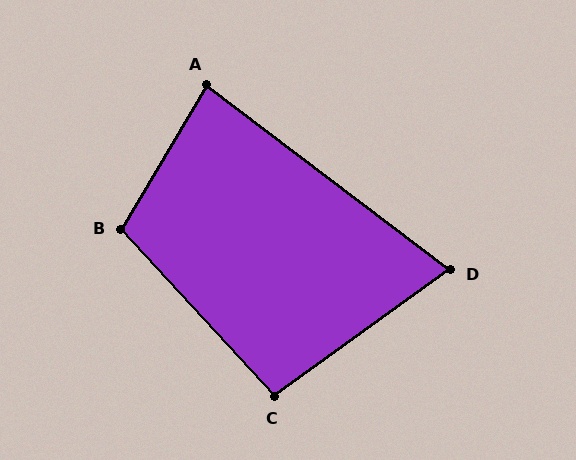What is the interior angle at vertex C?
Approximately 97 degrees (obtuse).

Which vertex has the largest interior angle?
B, at approximately 107 degrees.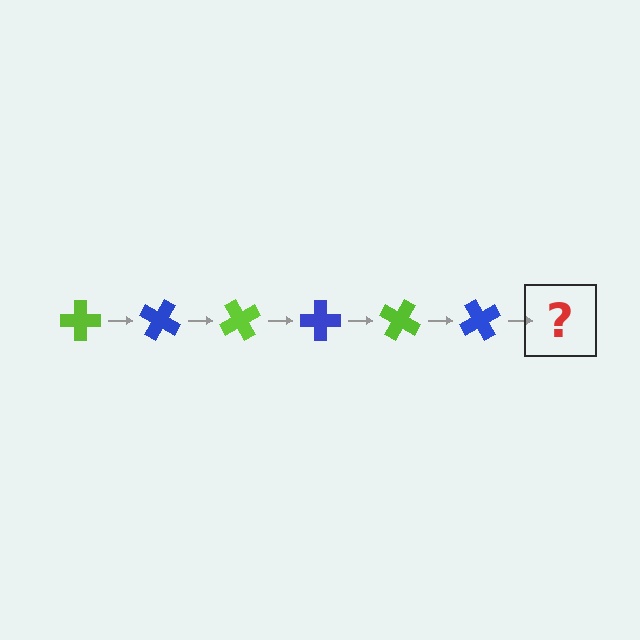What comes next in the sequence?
The next element should be a lime cross, rotated 180 degrees from the start.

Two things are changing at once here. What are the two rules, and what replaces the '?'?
The two rules are that it rotates 30 degrees each step and the color cycles through lime and blue. The '?' should be a lime cross, rotated 180 degrees from the start.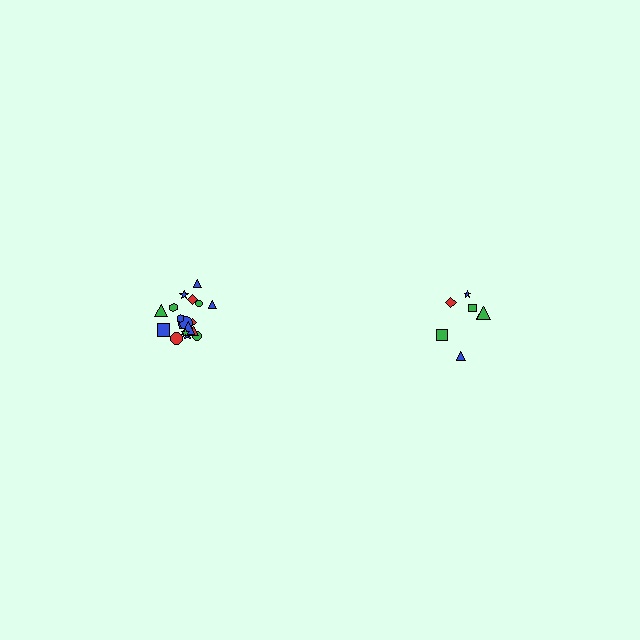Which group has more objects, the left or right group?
The left group.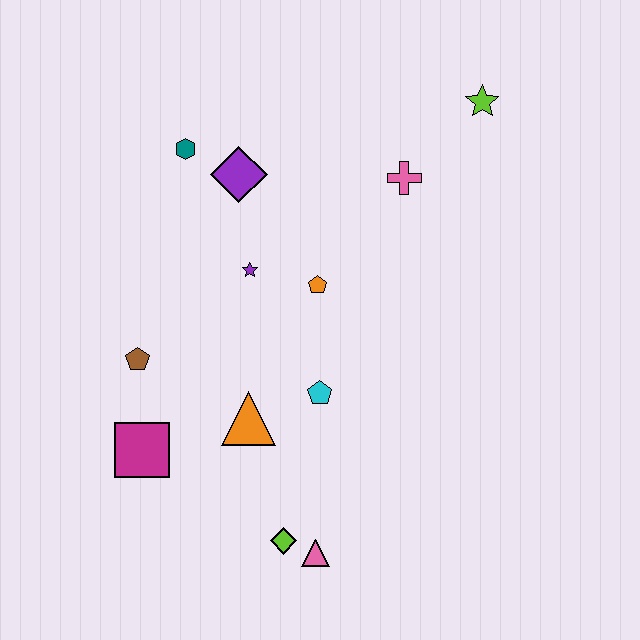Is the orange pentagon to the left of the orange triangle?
No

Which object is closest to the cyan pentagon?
The orange triangle is closest to the cyan pentagon.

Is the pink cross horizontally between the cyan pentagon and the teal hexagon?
No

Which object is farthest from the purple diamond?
The pink triangle is farthest from the purple diamond.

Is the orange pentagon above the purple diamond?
No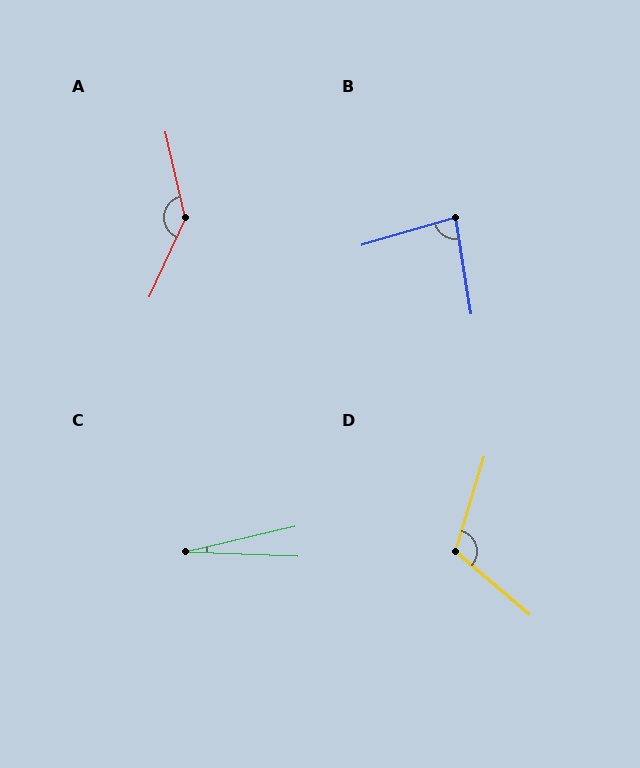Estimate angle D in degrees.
Approximately 114 degrees.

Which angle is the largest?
A, at approximately 142 degrees.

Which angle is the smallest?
C, at approximately 15 degrees.